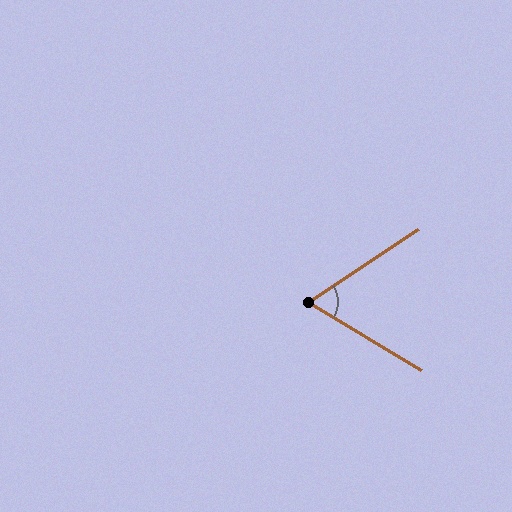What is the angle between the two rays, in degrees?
Approximately 65 degrees.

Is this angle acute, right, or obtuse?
It is acute.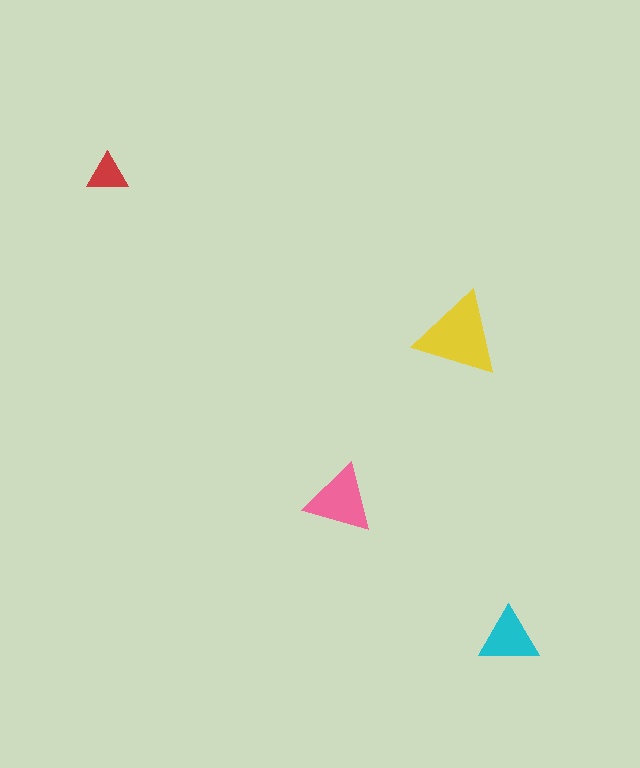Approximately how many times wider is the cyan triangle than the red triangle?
About 1.5 times wider.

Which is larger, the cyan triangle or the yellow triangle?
The yellow one.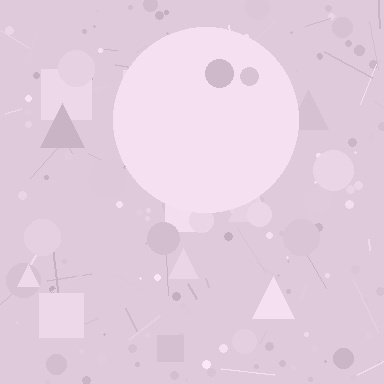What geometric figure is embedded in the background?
A circle is embedded in the background.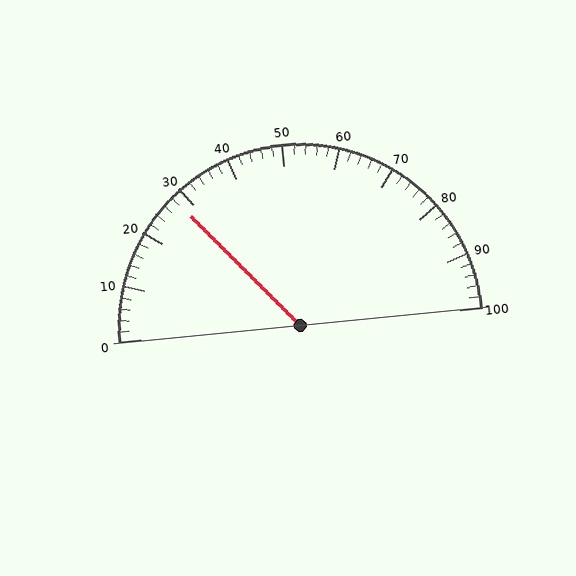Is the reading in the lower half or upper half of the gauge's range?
The reading is in the lower half of the range (0 to 100).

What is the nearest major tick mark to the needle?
The nearest major tick mark is 30.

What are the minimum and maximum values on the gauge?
The gauge ranges from 0 to 100.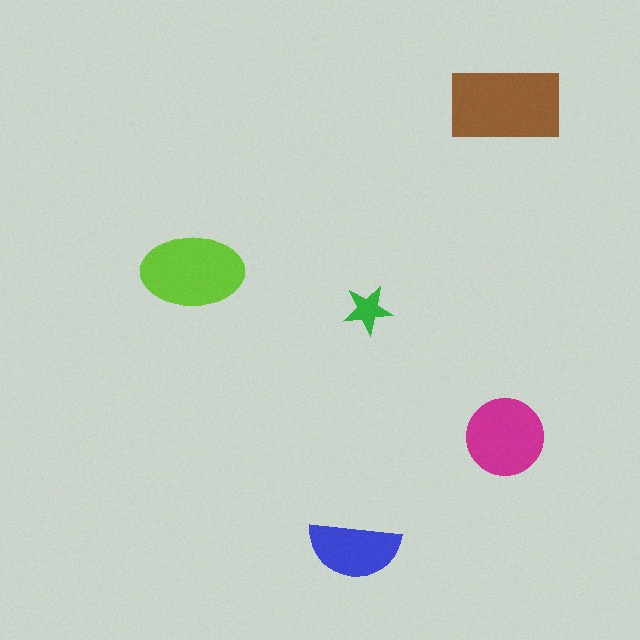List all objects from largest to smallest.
The brown rectangle, the lime ellipse, the magenta circle, the blue semicircle, the green star.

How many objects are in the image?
There are 5 objects in the image.